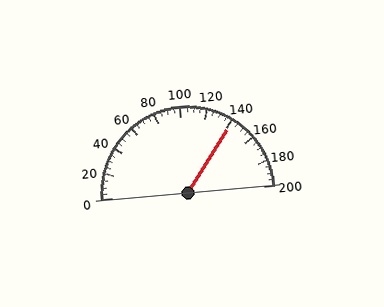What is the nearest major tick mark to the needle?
The nearest major tick mark is 140.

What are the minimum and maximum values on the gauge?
The gauge ranges from 0 to 200.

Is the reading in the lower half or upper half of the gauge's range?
The reading is in the upper half of the range (0 to 200).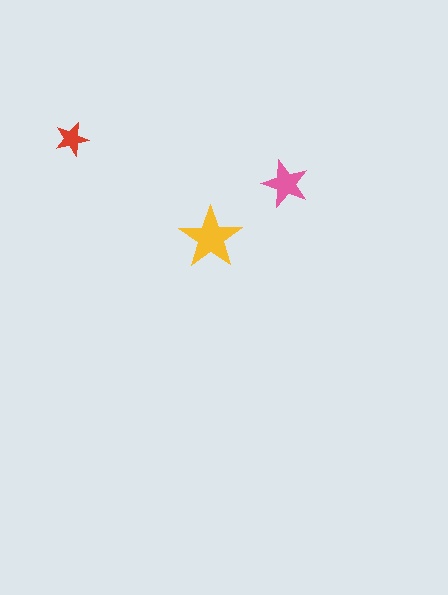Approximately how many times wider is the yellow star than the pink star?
About 1.5 times wider.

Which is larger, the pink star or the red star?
The pink one.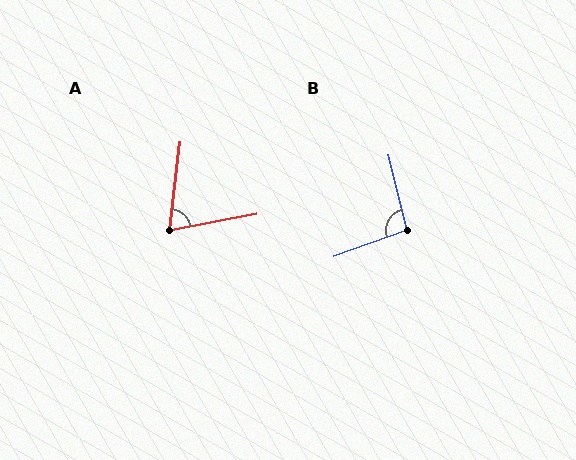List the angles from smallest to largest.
A (73°), B (96°).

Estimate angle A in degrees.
Approximately 73 degrees.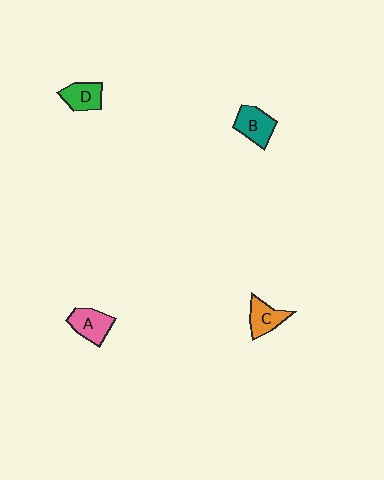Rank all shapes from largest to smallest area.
From largest to smallest: A (pink), B (teal), C (orange), D (green).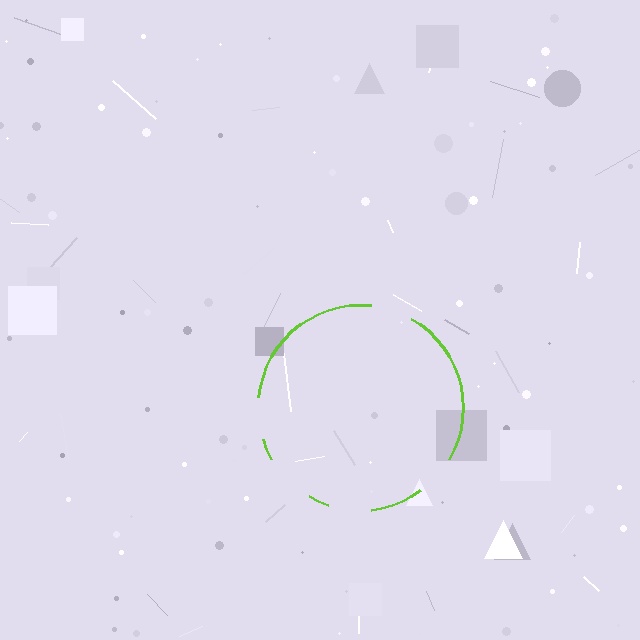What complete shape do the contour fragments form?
The contour fragments form a circle.